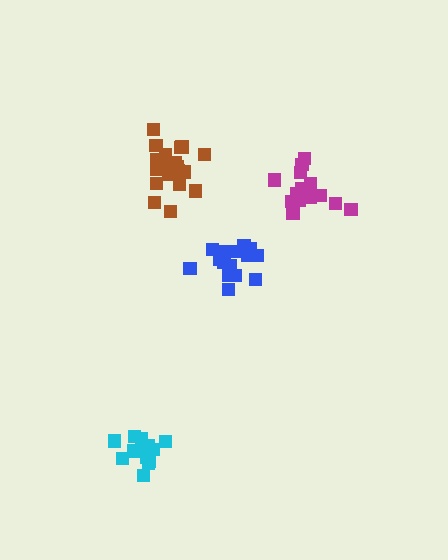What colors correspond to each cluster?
The clusters are colored: cyan, blue, brown, magenta.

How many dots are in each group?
Group 1: 14 dots, Group 2: 17 dots, Group 3: 19 dots, Group 4: 17 dots (67 total).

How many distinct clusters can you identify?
There are 4 distinct clusters.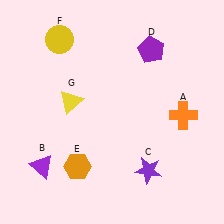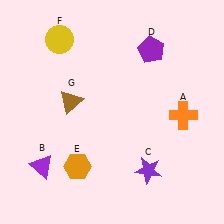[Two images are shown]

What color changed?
The triangle (G) changed from yellow in Image 1 to brown in Image 2.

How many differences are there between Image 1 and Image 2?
There is 1 difference between the two images.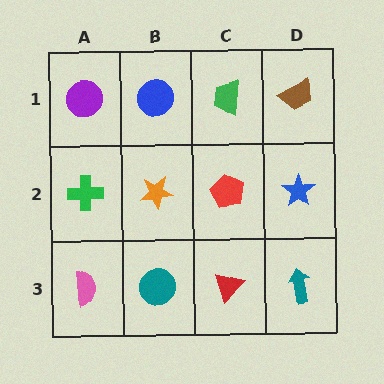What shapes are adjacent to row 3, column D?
A blue star (row 2, column D), a red triangle (row 3, column C).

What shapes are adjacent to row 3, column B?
An orange star (row 2, column B), a pink semicircle (row 3, column A), a red triangle (row 3, column C).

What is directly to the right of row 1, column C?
A brown trapezoid.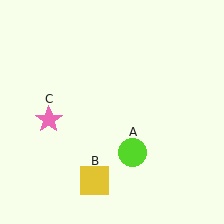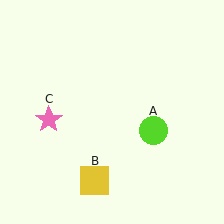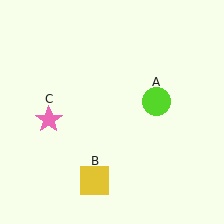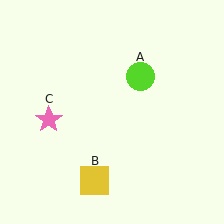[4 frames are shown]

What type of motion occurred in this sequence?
The lime circle (object A) rotated counterclockwise around the center of the scene.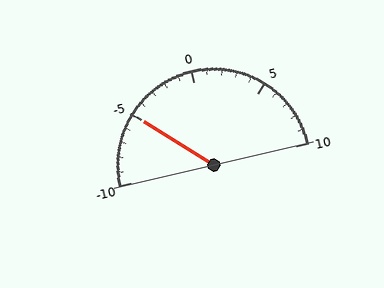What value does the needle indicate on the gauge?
The needle indicates approximately -5.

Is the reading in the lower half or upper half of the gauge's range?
The reading is in the lower half of the range (-10 to 10).